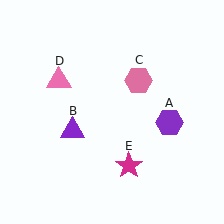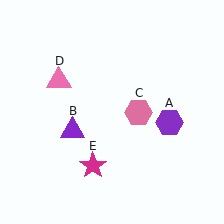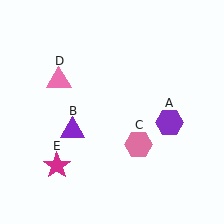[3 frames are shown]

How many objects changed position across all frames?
2 objects changed position: pink hexagon (object C), magenta star (object E).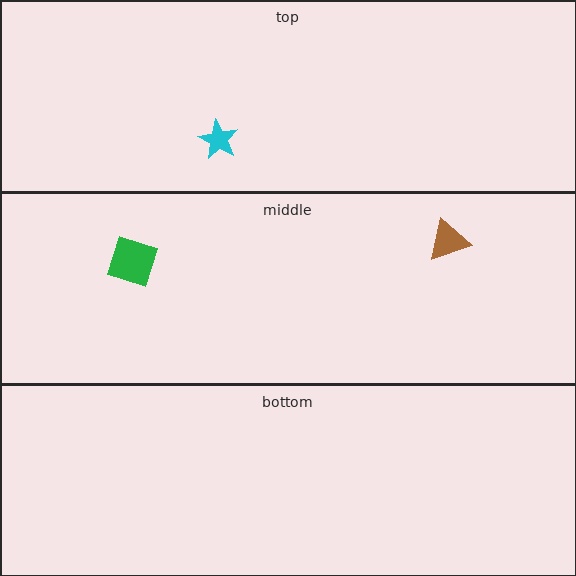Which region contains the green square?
The middle region.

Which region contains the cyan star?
The top region.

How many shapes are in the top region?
1.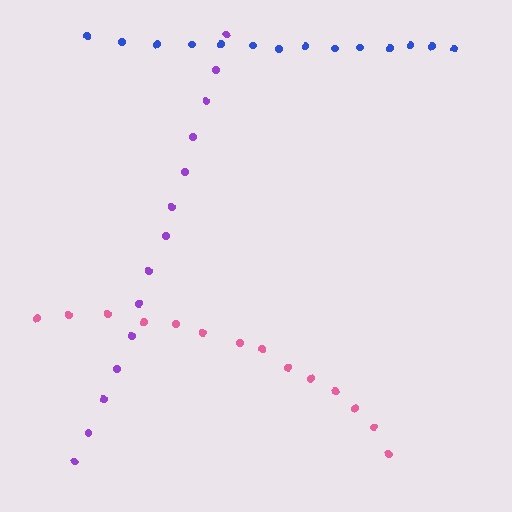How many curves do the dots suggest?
There are 3 distinct paths.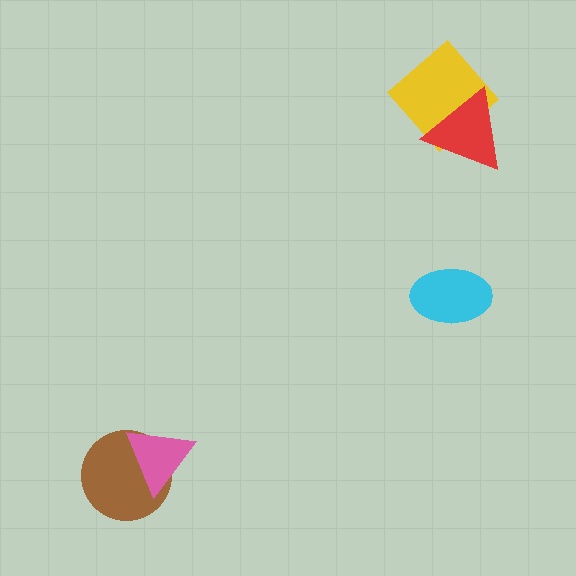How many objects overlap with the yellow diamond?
1 object overlaps with the yellow diamond.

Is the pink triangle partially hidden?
No, no other shape covers it.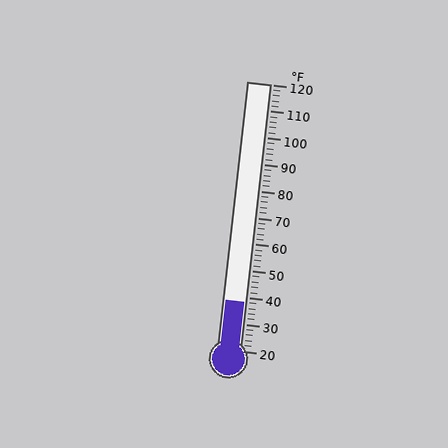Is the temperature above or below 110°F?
The temperature is below 110°F.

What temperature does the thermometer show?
The thermometer shows approximately 38°F.